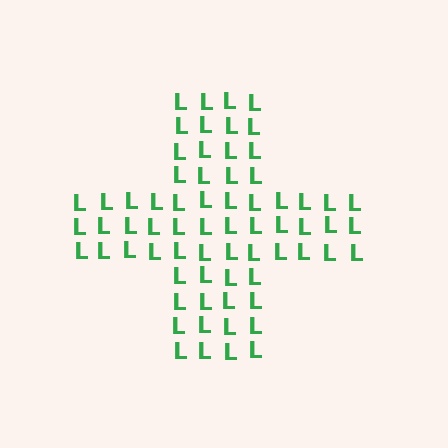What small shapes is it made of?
It is made of small letter L's.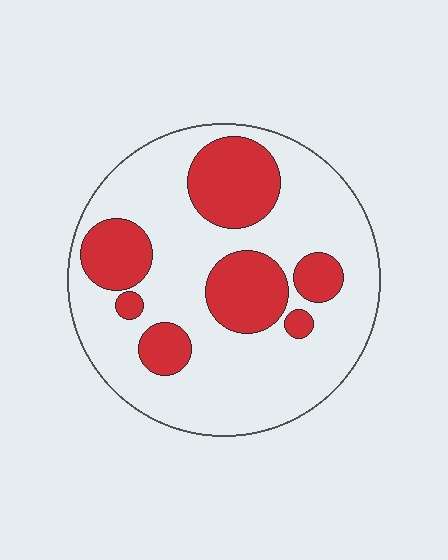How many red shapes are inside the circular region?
7.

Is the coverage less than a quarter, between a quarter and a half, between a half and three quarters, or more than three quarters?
Between a quarter and a half.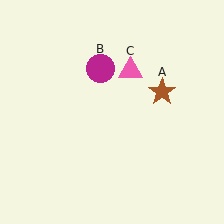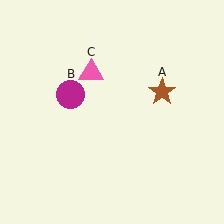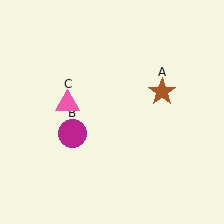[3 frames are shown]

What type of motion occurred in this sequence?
The magenta circle (object B), pink triangle (object C) rotated counterclockwise around the center of the scene.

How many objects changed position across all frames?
2 objects changed position: magenta circle (object B), pink triangle (object C).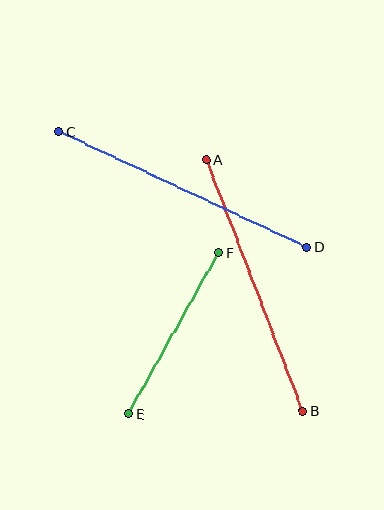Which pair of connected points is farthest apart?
Points C and D are farthest apart.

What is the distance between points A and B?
The distance is approximately 269 pixels.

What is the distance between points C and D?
The distance is approximately 274 pixels.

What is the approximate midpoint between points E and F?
The midpoint is at approximately (174, 333) pixels.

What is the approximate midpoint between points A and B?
The midpoint is at approximately (254, 285) pixels.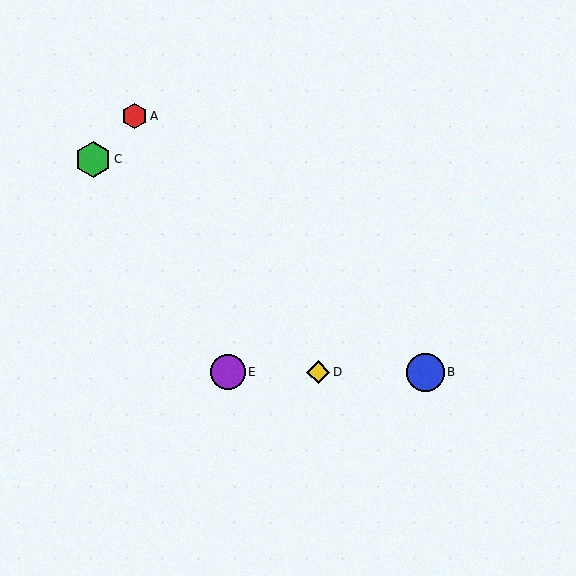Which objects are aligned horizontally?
Objects B, D, E are aligned horizontally.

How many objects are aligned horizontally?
3 objects (B, D, E) are aligned horizontally.